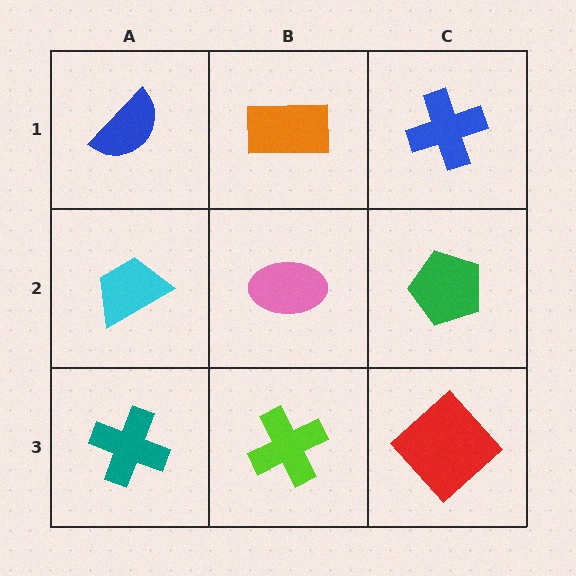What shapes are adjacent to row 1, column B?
A pink ellipse (row 2, column B), a blue semicircle (row 1, column A), a blue cross (row 1, column C).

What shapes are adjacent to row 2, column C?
A blue cross (row 1, column C), a red diamond (row 3, column C), a pink ellipse (row 2, column B).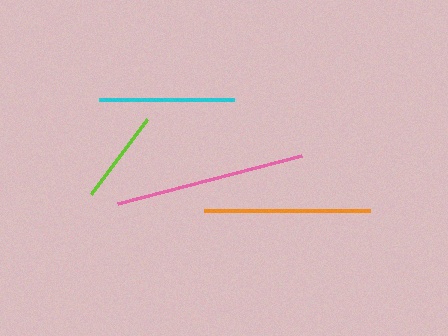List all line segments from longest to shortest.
From longest to shortest: pink, orange, cyan, lime.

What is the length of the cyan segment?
The cyan segment is approximately 135 pixels long.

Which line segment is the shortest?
The lime line is the shortest at approximately 94 pixels.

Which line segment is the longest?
The pink line is the longest at approximately 191 pixels.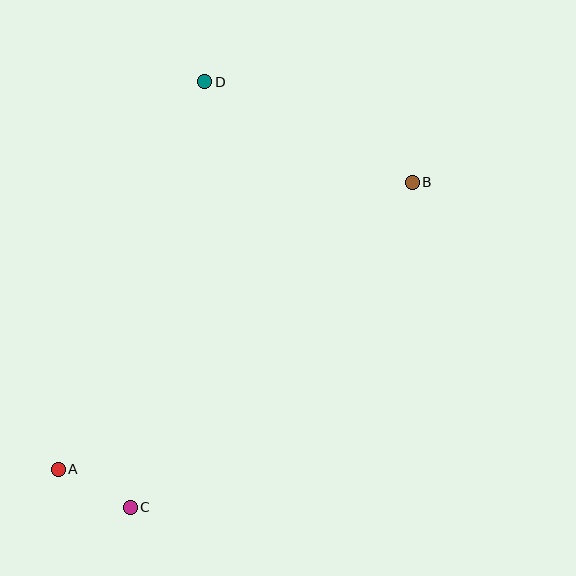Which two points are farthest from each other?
Points A and B are farthest from each other.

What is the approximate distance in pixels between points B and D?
The distance between B and D is approximately 231 pixels.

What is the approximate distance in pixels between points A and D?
The distance between A and D is approximately 414 pixels.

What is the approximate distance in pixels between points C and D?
The distance between C and D is approximately 432 pixels.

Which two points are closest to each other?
Points A and C are closest to each other.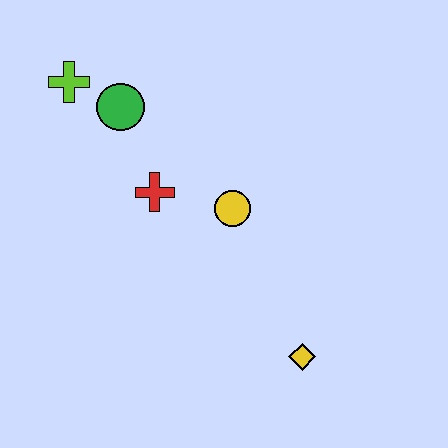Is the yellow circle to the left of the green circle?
No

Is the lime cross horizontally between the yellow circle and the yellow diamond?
No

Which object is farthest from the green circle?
The yellow diamond is farthest from the green circle.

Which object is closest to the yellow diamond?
The yellow circle is closest to the yellow diamond.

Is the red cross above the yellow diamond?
Yes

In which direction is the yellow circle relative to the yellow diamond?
The yellow circle is above the yellow diamond.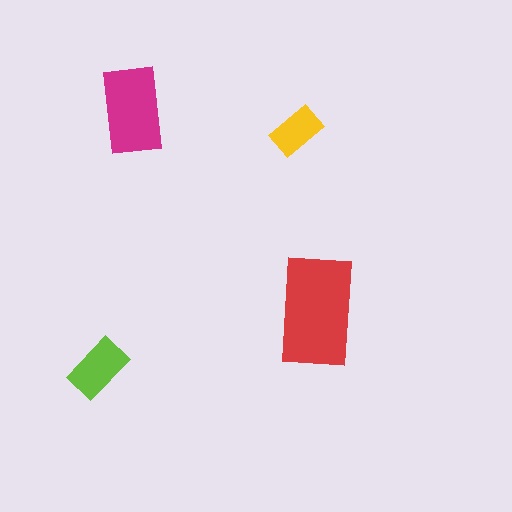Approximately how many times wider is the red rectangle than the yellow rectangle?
About 2 times wider.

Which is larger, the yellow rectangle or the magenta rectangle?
The magenta one.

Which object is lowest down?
The lime rectangle is bottommost.